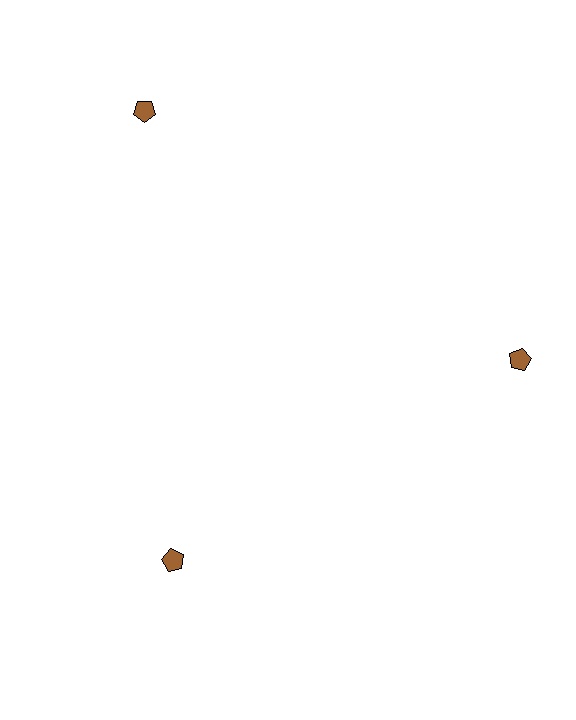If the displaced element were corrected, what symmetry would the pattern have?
It would have 3-fold rotational symmetry — the pattern would map onto itself every 120 degrees.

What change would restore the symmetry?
The symmetry would be restored by moving it inward, back onto the ring so that all 3 pentagons sit at equal angles and equal distance from the center.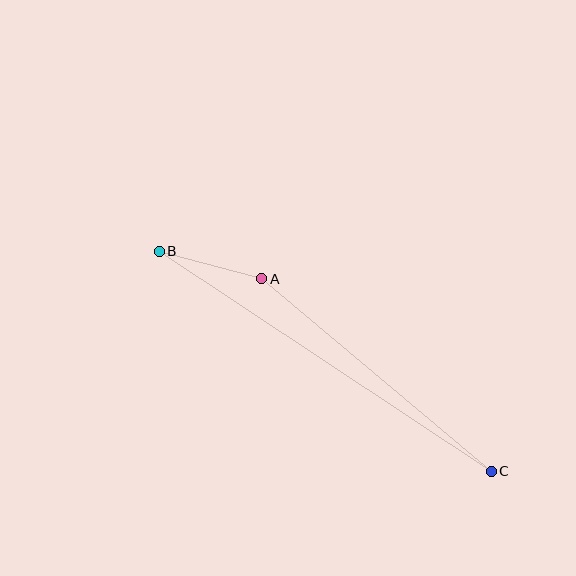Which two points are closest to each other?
Points A and B are closest to each other.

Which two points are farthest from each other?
Points B and C are farthest from each other.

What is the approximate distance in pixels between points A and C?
The distance between A and C is approximately 300 pixels.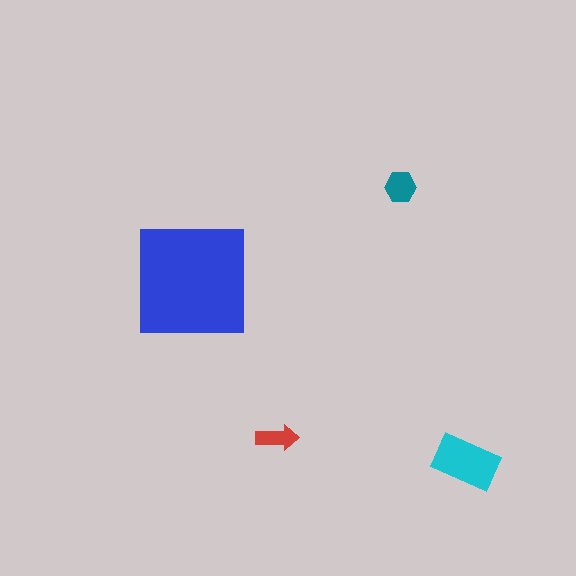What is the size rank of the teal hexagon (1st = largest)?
3rd.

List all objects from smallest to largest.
The red arrow, the teal hexagon, the cyan rectangle, the blue square.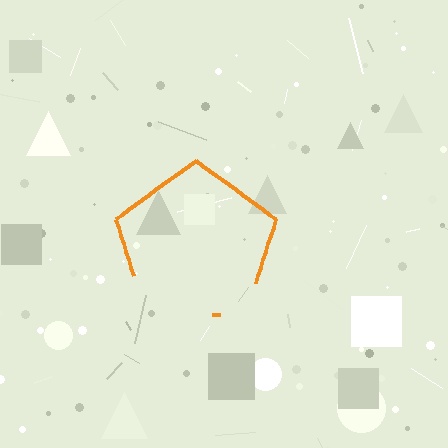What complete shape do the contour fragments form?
The contour fragments form a pentagon.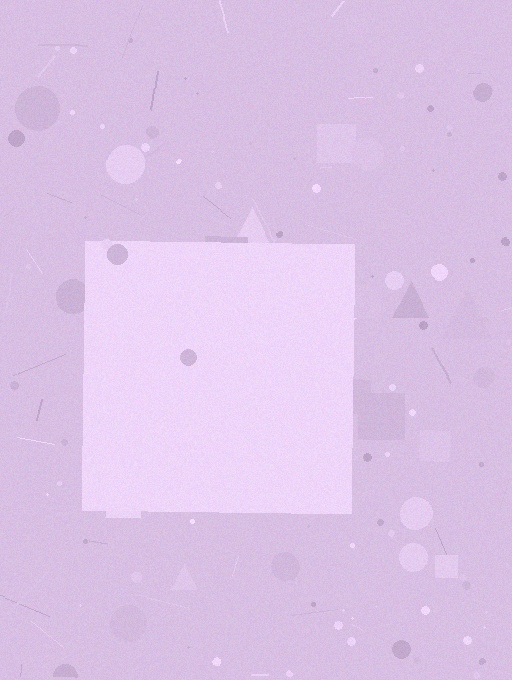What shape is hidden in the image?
A square is hidden in the image.